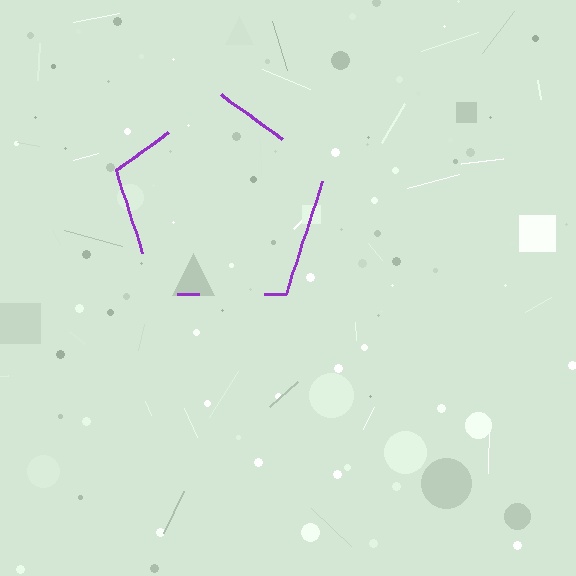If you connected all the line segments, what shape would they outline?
They would outline a pentagon.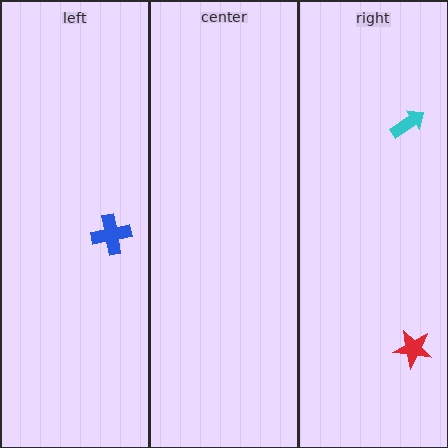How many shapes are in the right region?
2.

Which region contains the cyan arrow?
The right region.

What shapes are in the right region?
The cyan arrow, the red star.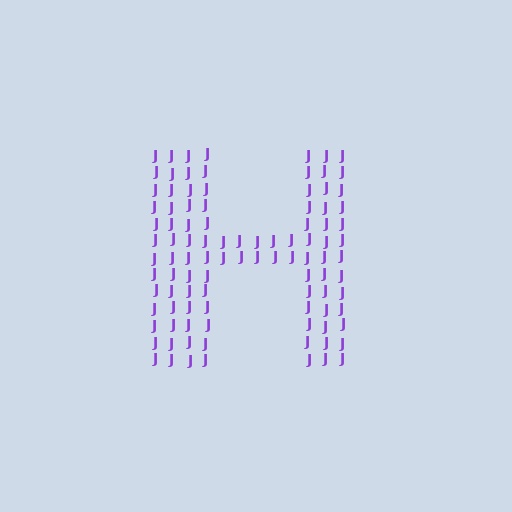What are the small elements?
The small elements are letter J's.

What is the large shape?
The large shape is the letter H.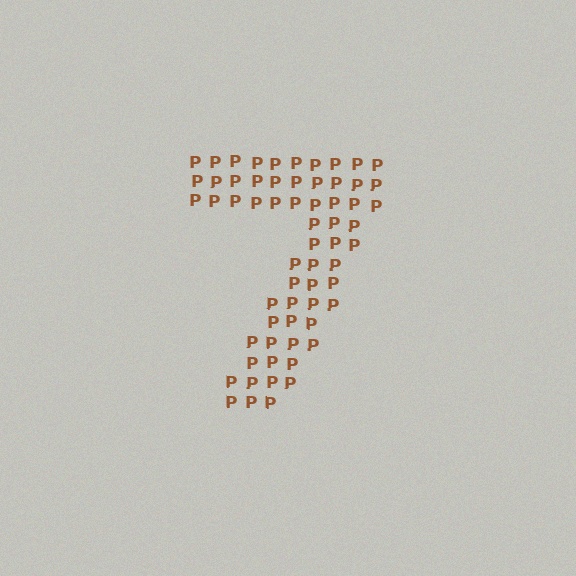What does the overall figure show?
The overall figure shows the digit 7.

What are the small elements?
The small elements are letter P's.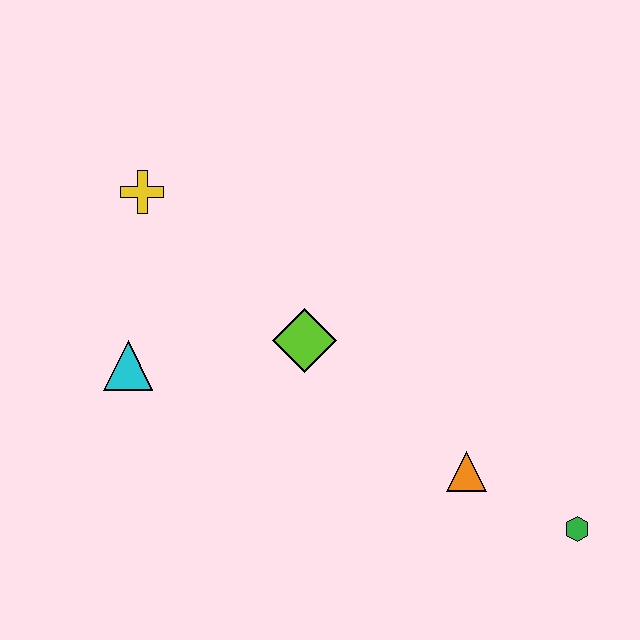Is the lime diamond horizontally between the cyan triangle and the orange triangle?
Yes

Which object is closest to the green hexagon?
The orange triangle is closest to the green hexagon.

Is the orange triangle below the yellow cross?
Yes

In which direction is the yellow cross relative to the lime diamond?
The yellow cross is to the left of the lime diamond.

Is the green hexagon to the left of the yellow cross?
No